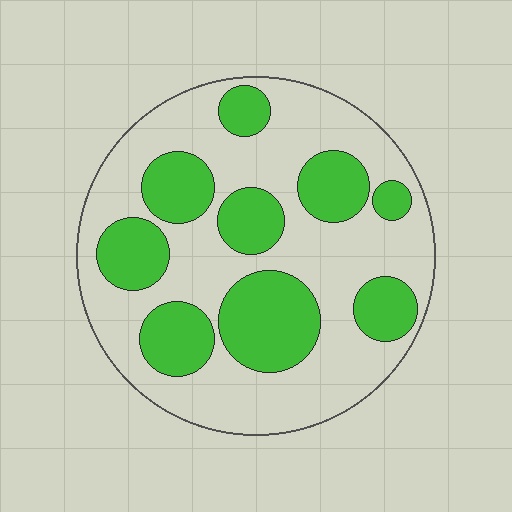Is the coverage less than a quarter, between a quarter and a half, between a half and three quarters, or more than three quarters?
Between a quarter and a half.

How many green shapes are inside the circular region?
9.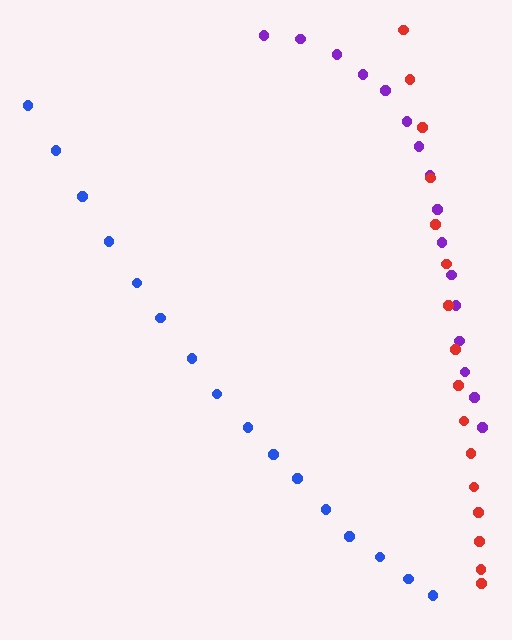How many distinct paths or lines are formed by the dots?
There are 3 distinct paths.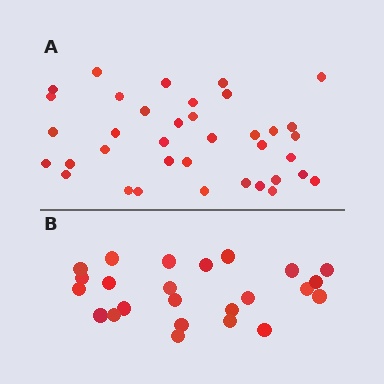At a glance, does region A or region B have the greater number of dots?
Region A (the top region) has more dots.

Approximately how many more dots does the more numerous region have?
Region A has approximately 15 more dots than region B.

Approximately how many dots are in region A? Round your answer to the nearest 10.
About 40 dots. (The exact count is 37, which rounds to 40.)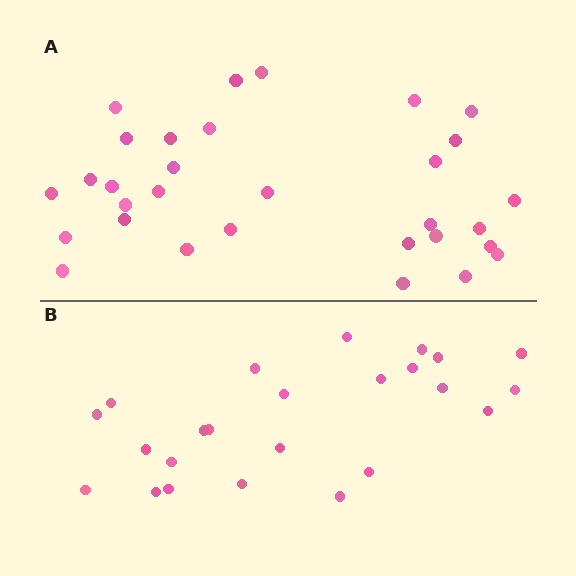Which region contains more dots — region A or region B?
Region A (the top region) has more dots.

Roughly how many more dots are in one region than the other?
Region A has roughly 8 or so more dots than region B.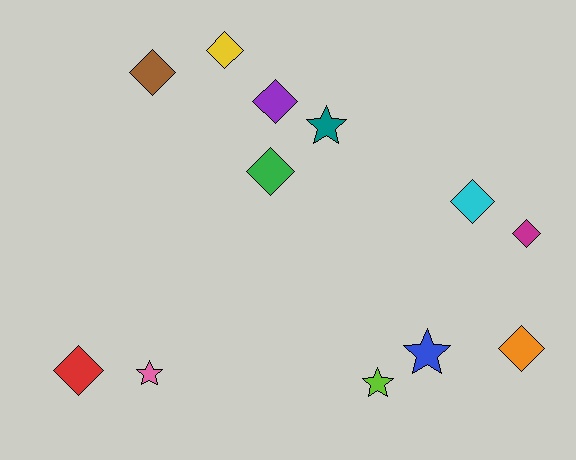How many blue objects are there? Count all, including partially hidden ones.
There is 1 blue object.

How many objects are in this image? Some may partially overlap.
There are 12 objects.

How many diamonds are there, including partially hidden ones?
There are 8 diamonds.